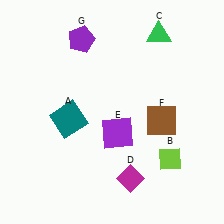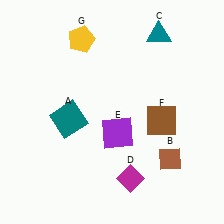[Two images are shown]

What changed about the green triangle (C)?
In Image 1, C is green. In Image 2, it changed to teal.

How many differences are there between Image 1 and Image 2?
There are 3 differences between the two images.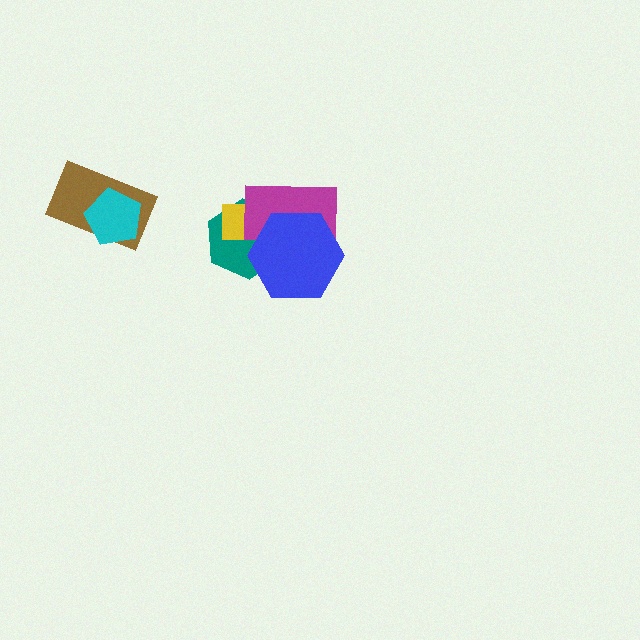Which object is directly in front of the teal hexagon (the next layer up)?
The yellow square is directly in front of the teal hexagon.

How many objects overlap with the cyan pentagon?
1 object overlaps with the cyan pentagon.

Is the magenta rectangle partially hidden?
Yes, it is partially covered by another shape.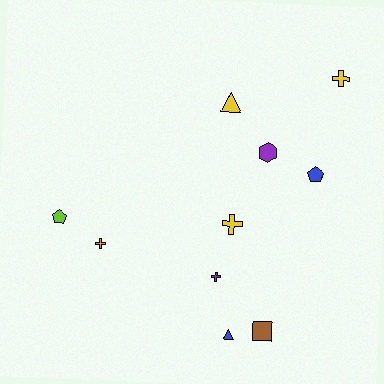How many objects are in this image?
There are 10 objects.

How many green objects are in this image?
There are no green objects.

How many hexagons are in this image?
There is 1 hexagon.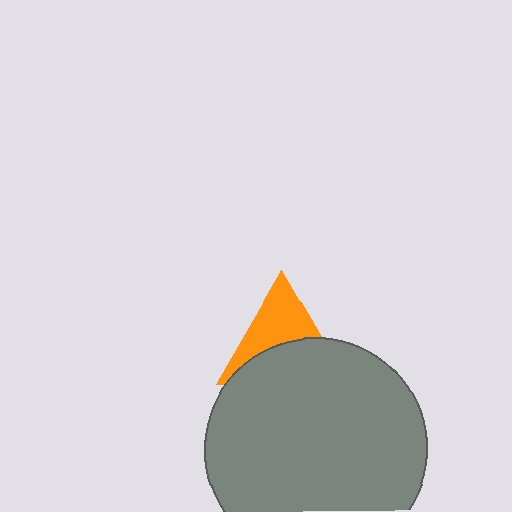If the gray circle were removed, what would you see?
You would see the complete orange triangle.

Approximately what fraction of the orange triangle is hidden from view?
Roughly 52% of the orange triangle is hidden behind the gray circle.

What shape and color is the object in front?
The object in front is a gray circle.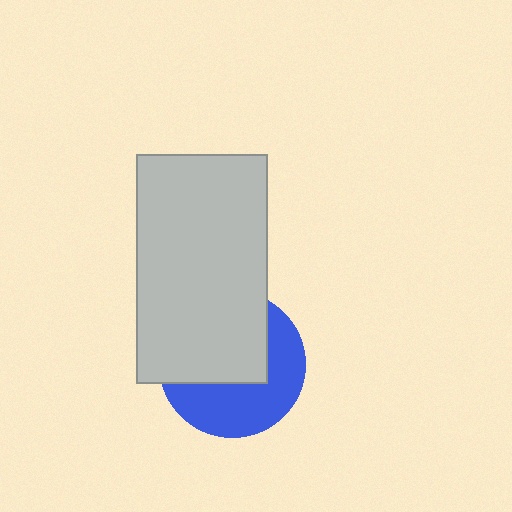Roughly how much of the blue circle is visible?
About half of it is visible (roughly 48%).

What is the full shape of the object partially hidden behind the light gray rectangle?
The partially hidden object is a blue circle.